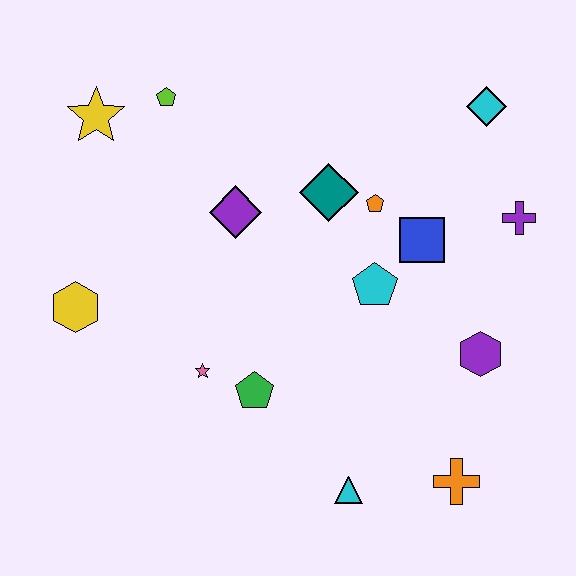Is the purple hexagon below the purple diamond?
Yes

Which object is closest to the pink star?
The green pentagon is closest to the pink star.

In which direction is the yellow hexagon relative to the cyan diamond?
The yellow hexagon is to the left of the cyan diamond.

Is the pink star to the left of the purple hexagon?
Yes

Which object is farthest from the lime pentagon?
The orange cross is farthest from the lime pentagon.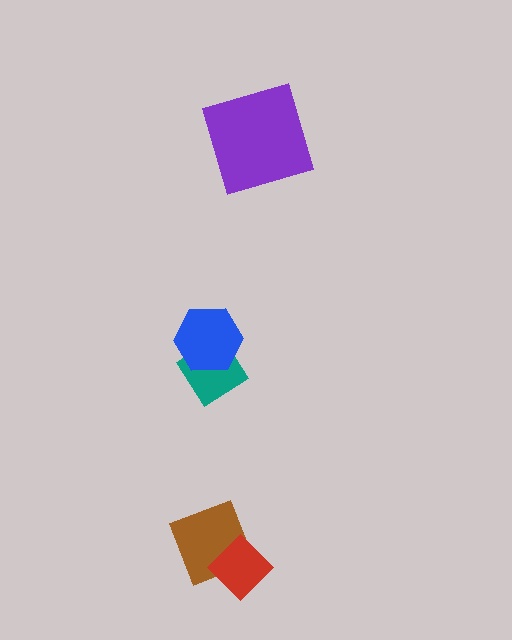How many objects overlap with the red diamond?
1 object overlaps with the red diamond.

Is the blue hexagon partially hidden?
No, no other shape covers it.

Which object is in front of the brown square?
The red diamond is in front of the brown square.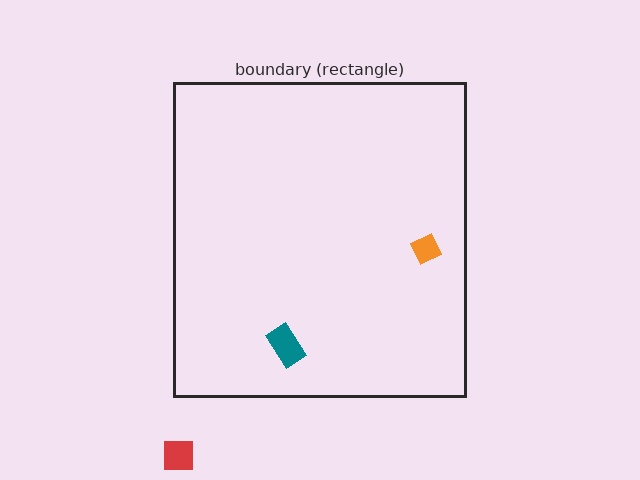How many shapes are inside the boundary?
2 inside, 1 outside.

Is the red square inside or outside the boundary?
Outside.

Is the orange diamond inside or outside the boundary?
Inside.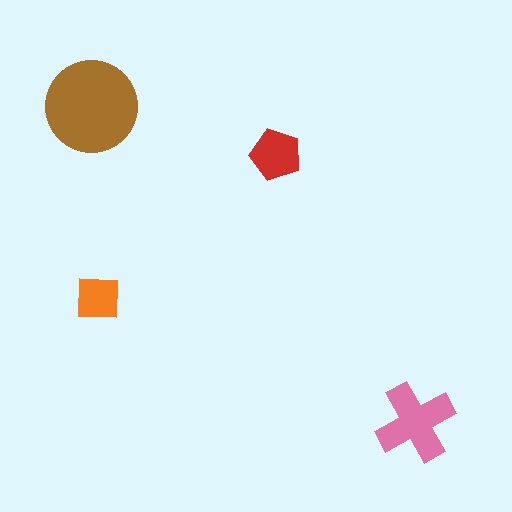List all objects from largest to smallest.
The brown circle, the pink cross, the red pentagon, the orange square.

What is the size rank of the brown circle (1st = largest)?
1st.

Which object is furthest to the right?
The pink cross is rightmost.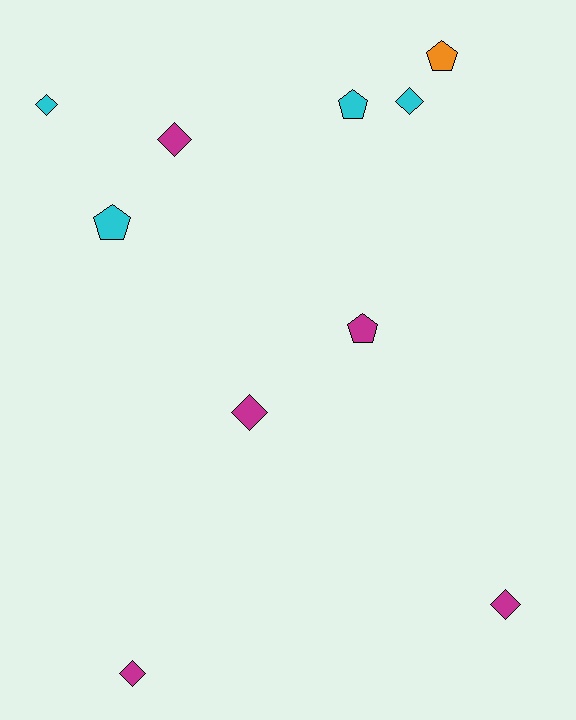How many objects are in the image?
There are 10 objects.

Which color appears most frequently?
Magenta, with 5 objects.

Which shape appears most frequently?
Diamond, with 6 objects.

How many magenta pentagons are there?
There is 1 magenta pentagon.